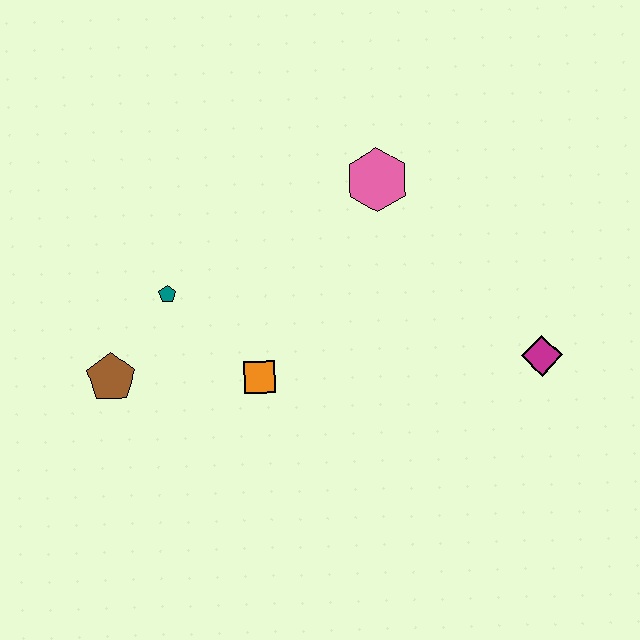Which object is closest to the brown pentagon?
The teal pentagon is closest to the brown pentagon.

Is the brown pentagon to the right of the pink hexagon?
No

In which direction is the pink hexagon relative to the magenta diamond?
The pink hexagon is above the magenta diamond.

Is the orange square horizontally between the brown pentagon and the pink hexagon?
Yes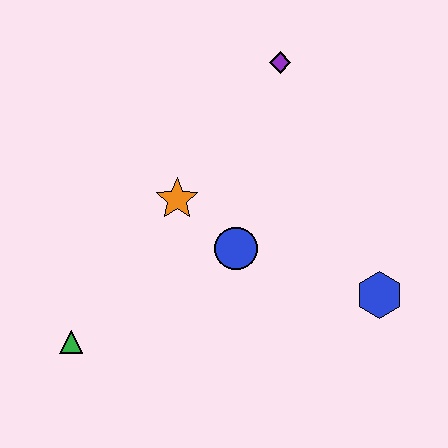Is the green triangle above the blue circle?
No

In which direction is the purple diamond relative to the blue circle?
The purple diamond is above the blue circle.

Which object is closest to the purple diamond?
The orange star is closest to the purple diamond.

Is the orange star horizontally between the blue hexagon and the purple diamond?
No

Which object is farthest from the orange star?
The blue hexagon is farthest from the orange star.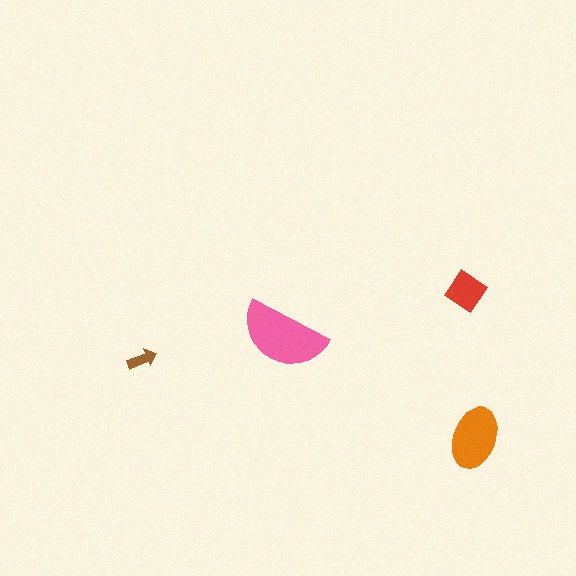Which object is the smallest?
The brown arrow.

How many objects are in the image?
There are 4 objects in the image.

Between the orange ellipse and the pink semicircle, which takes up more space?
The pink semicircle.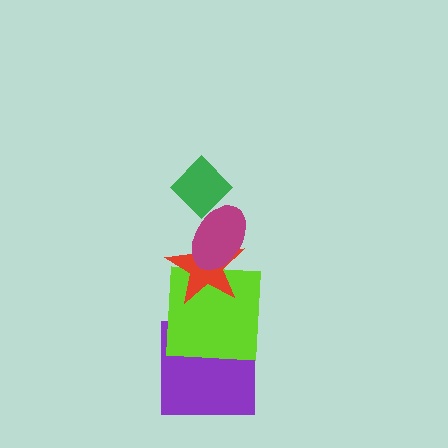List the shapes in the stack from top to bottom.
From top to bottom: the green diamond, the magenta ellipse, the red star, the lime square, the purple square.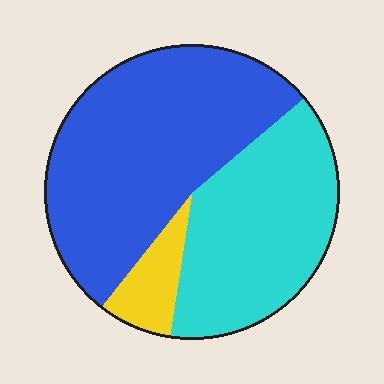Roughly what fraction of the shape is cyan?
Cyan takes up between a third and a half of the shape.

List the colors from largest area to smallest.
From largest to smallest: blue, cyan, yellow.